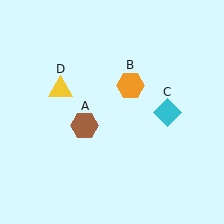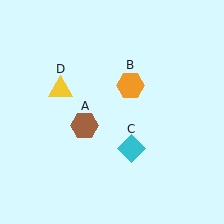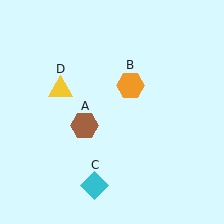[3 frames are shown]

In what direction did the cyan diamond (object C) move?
The cyan diamond (object C) moved down and to the left.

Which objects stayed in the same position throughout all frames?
Brown hexagon (object A) and orange hexagon (object B) and yellow triangle (object D) remained stationary.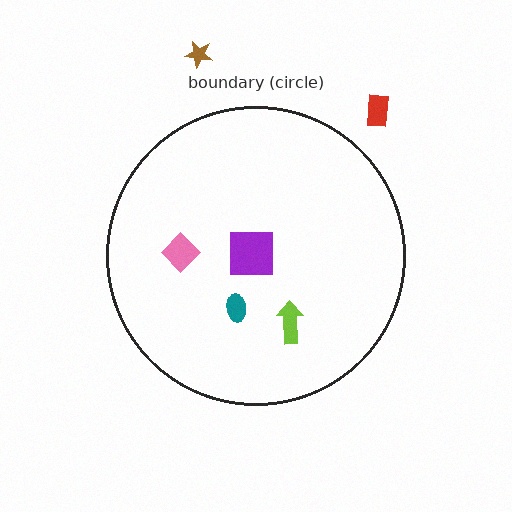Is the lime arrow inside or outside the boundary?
Inside.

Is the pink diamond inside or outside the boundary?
Inside.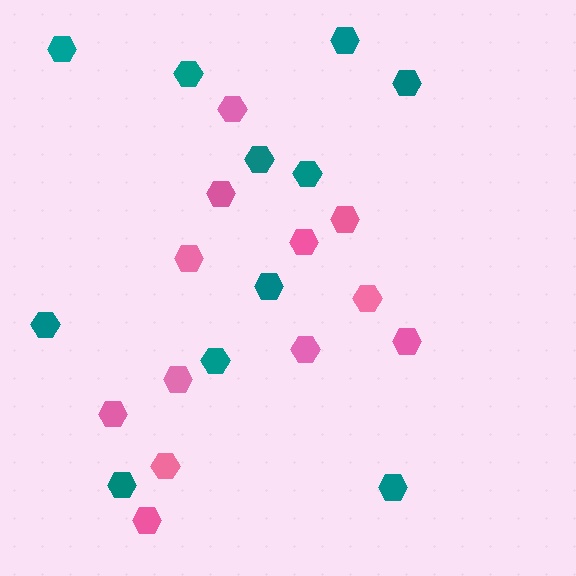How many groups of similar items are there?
There are 2 groups: one group of pink hexagons (12) and one group of teal hexagons (11).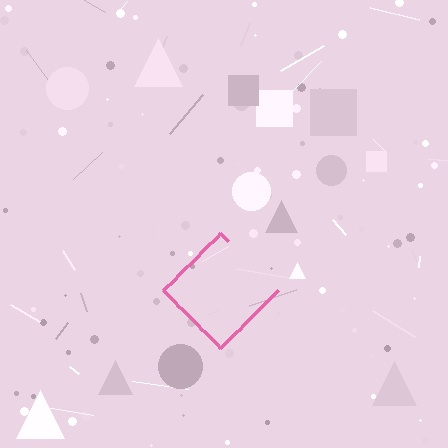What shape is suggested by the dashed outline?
The dashed outline suggests a diamond.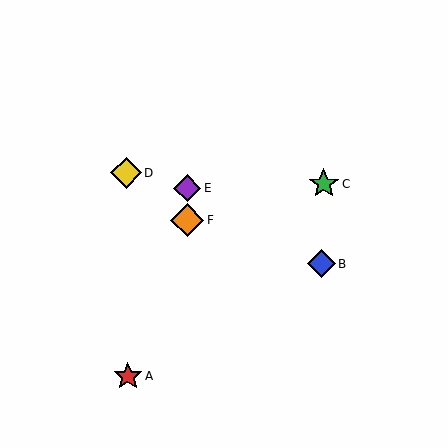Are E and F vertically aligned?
Yes, both are at x≈187.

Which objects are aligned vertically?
Objects E, F are aligned vertically.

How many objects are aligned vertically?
2 objects (E, F) are aligned vertically.